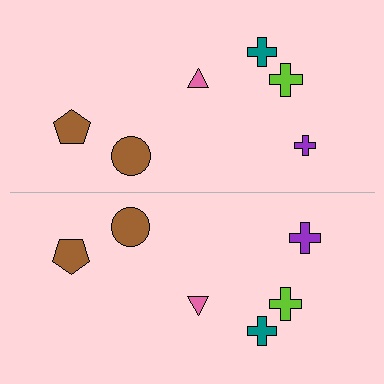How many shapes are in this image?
There are 12 shapes in this image.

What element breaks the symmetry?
The purple cross on the bottom side has a different size than its mirror counterpart.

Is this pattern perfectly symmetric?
No, the pattern is not perfectly symmetric. The purple cross on the bottom side has a different size than its mirror counterpart.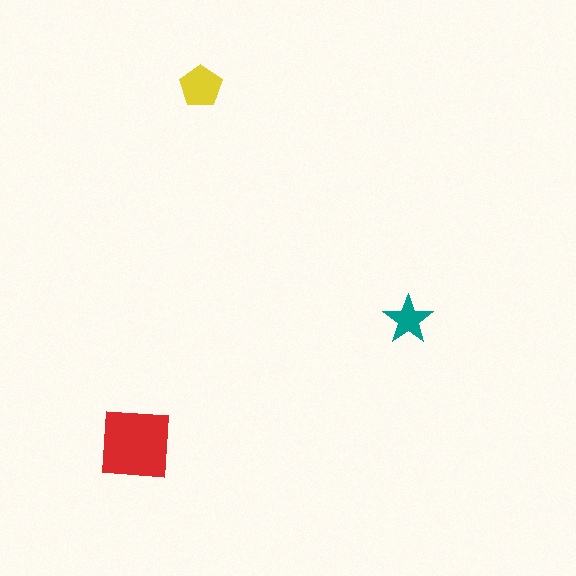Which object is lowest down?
The red square is bottommost.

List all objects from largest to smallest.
The red square, the yellow pentagon, the teal star.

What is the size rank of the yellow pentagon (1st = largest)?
2nd.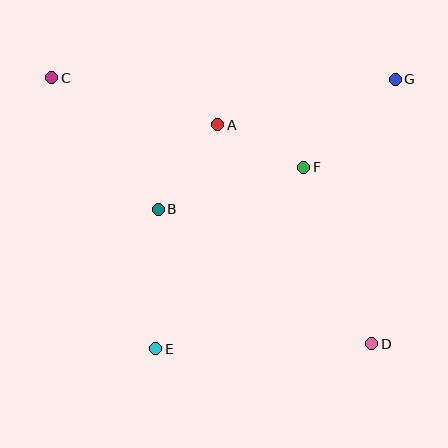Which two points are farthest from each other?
Points C and D are farthest from each other.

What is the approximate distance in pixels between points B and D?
The distance between B and D is approximately 252 pixels.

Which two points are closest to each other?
Points A and F are closest to each other.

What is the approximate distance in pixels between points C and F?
The distance between C and F is approximately 267 pixels.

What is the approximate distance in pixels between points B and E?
The distance between B and E is approximately 140 pixels.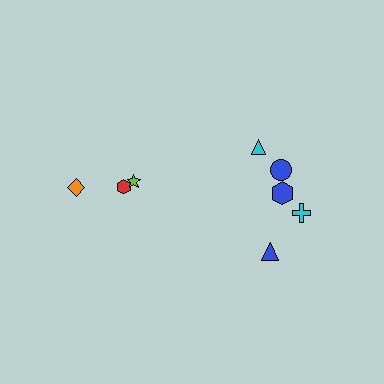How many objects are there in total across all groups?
There are 8 objects.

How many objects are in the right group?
There are 5 objects.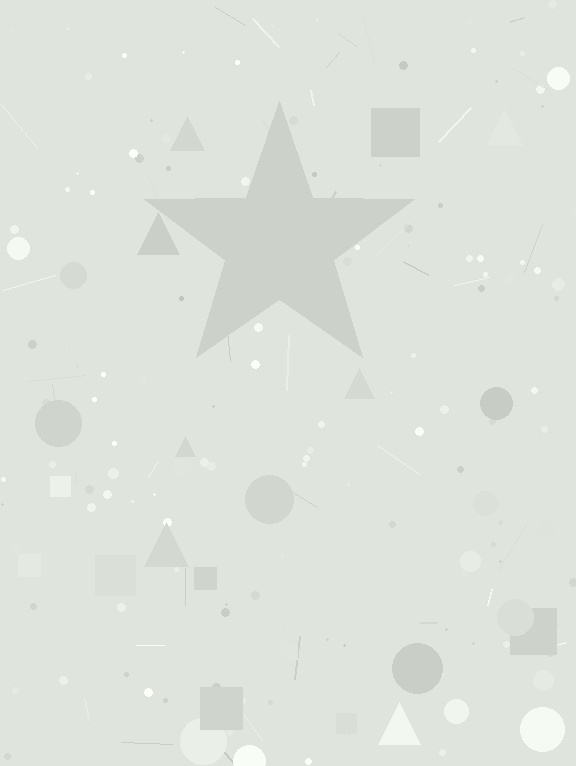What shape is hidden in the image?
A star is hidden in the image.